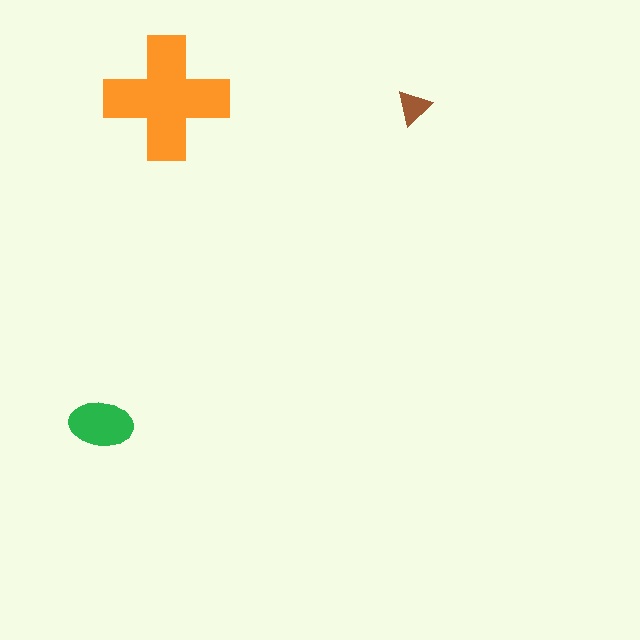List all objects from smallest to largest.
The brown triangle, the green ellipse, the orange cross.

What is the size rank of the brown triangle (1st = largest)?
3rd.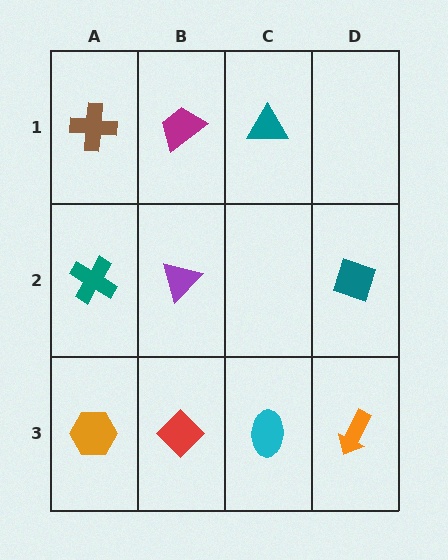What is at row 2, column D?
A teal diamond.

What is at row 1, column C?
A teal triangle.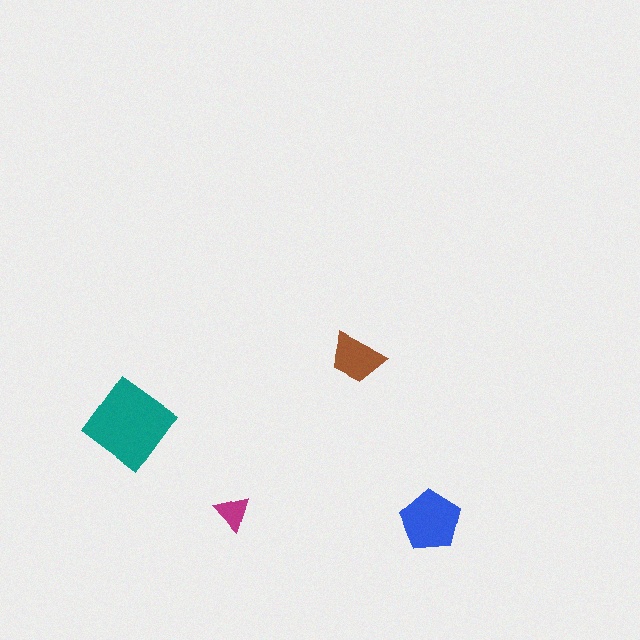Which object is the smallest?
The magenta triangle.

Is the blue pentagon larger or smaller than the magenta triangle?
Larger.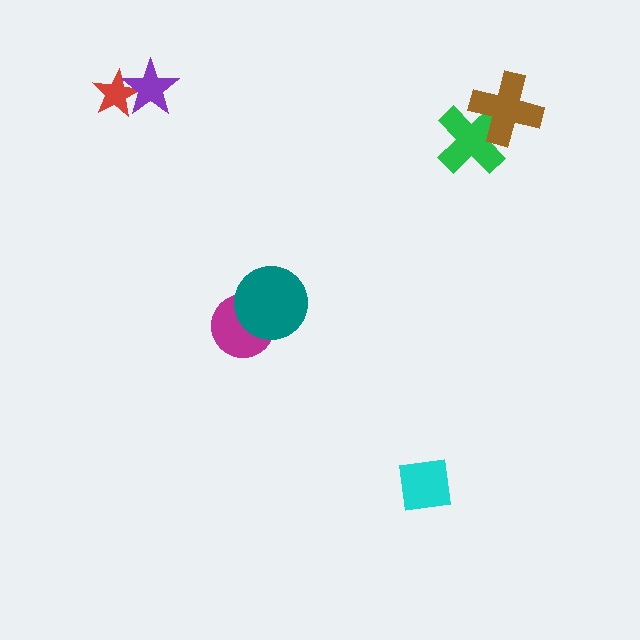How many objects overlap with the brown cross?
1 object overlaps with the brown cross.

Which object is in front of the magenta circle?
The teal circle is in front of the magenta circle.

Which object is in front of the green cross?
The brown cross is in front of the green cross.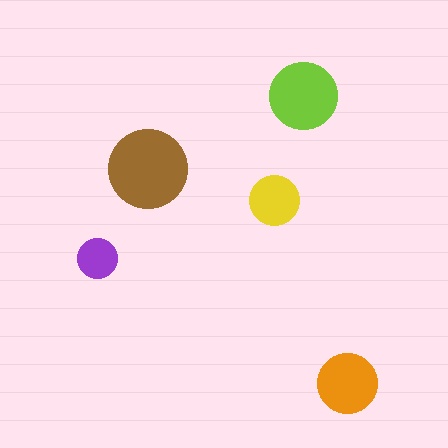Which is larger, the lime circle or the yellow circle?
The lime one.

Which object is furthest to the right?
The orange circle is rightmost.